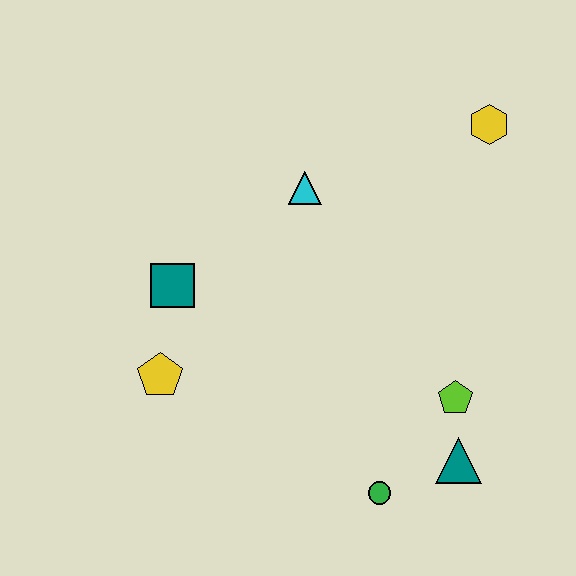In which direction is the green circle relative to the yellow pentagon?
The green circle is to the right of the yellow pentagon.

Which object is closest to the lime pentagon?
The teal triangle is closest to the lime pentagon.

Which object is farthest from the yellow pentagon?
The yellow hexagon is farthest from the yellow pentagon.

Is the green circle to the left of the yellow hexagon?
Yes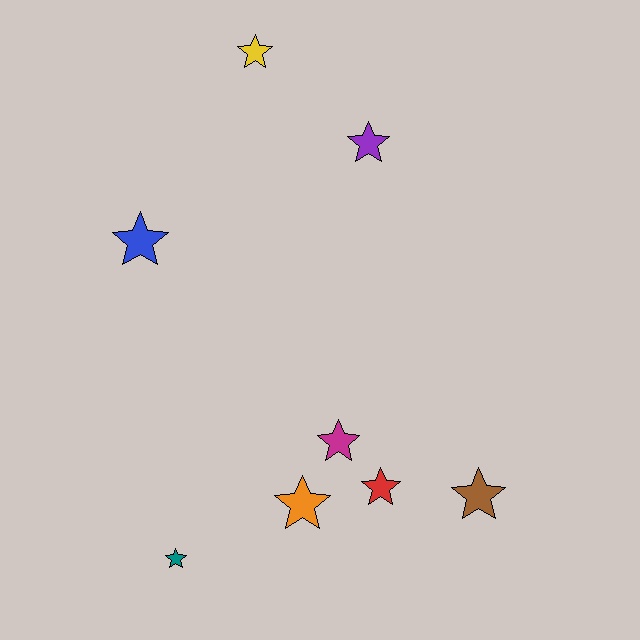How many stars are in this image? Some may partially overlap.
There are 8 stars.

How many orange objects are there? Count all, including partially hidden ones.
There is 1 orange object.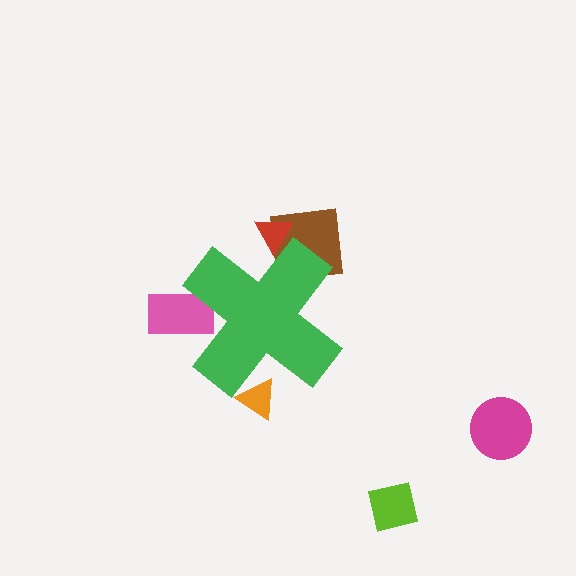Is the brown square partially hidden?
Yes, the brown square is partially hidden behind the green cross.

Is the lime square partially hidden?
No, the lime square is fully visible.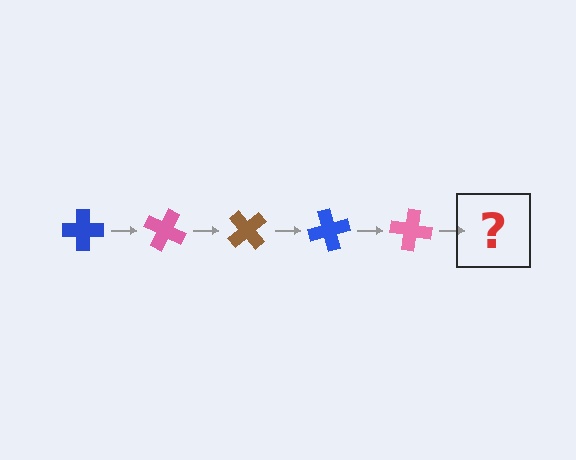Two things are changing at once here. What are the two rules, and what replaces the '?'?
The two rules are that it rotates 25 degrees each step and the color cycles through blue, pink, and brown. The '?' should be a brown cross, rotated 125 degrees from the start.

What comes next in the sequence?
The next element should be a brown cross, rotated 125 degrees from the start.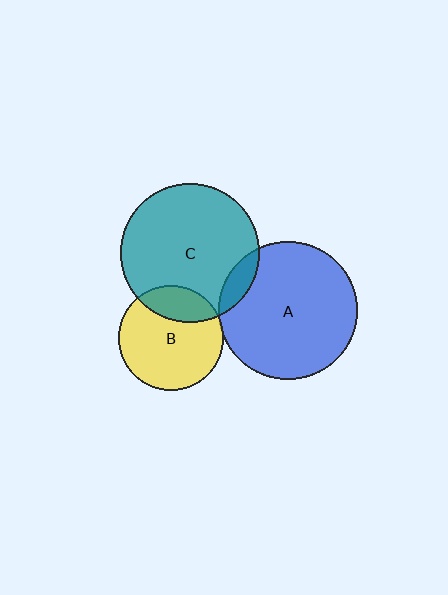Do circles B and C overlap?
Yes.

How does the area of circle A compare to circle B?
Approximately 1.7 times.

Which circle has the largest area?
Circle C (teal).